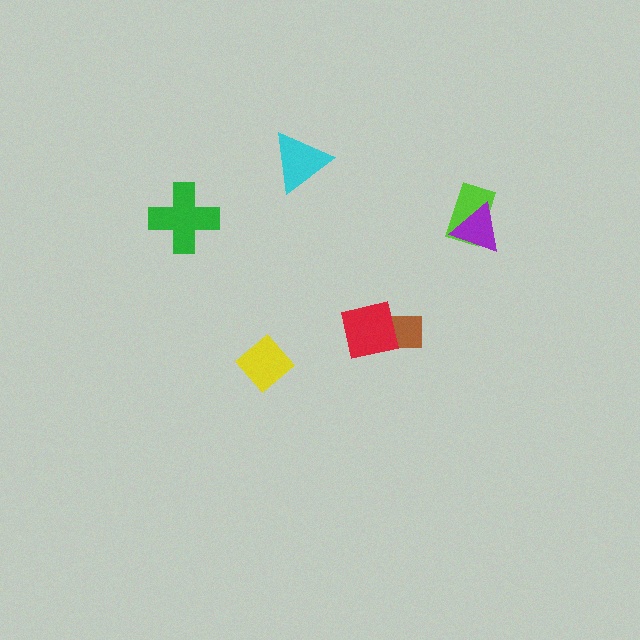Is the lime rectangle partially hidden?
Yes, it is partially covered by another shape.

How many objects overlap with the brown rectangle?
1 object overlaps with the brown rectangle.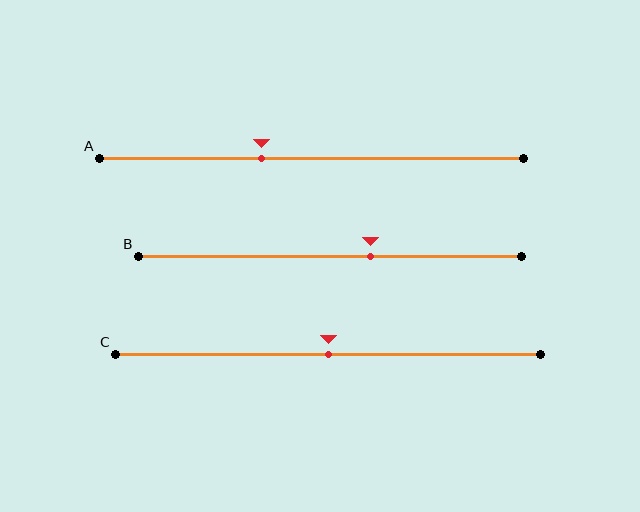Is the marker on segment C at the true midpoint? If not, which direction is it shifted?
Yes, the marker on segment C is at the true midpoint.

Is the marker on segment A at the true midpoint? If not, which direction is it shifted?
No, the marker on segment A is shifted to the left by about 12% of the segment length.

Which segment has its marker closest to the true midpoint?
Segment C has its marker closest to the true midpoint.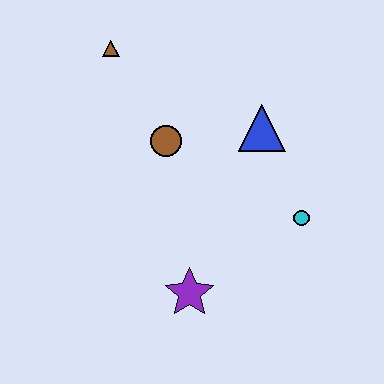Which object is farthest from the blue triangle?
The purple star is farthest from the blue triangle.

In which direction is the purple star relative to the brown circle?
The purple star is below the brown circle.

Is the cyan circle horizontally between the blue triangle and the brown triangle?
No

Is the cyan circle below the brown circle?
Yes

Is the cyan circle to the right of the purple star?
Yes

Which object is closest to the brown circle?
The blue triangle is closest to the brown circle.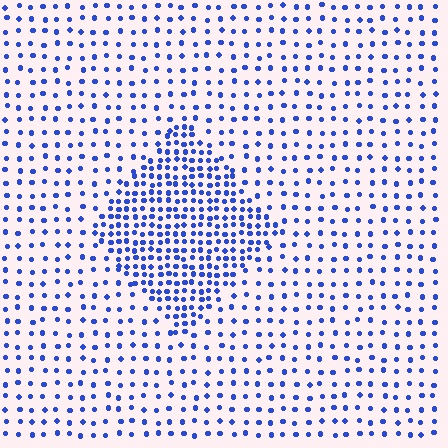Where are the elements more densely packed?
The elements are more densely packed inside the diamond boundary.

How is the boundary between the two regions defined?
The boundary is defined by a change in element density (approximately 2.4x ratio). All elements are the same color, size, and shape.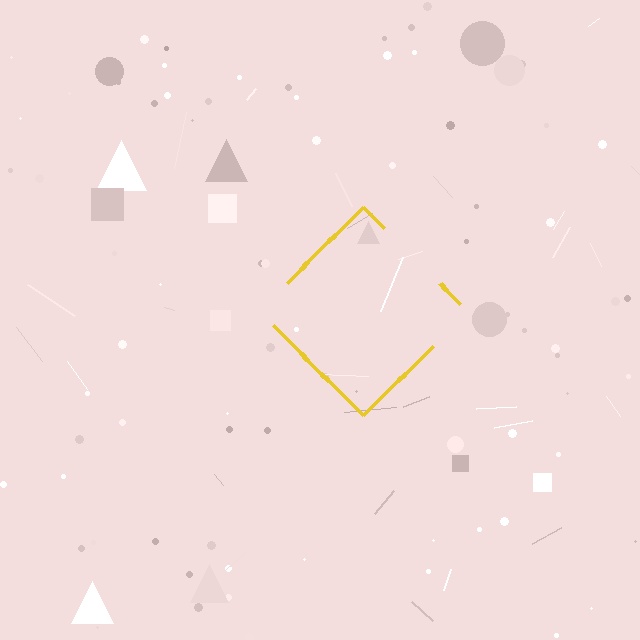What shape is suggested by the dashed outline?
The dashed outline suggests a diamond.